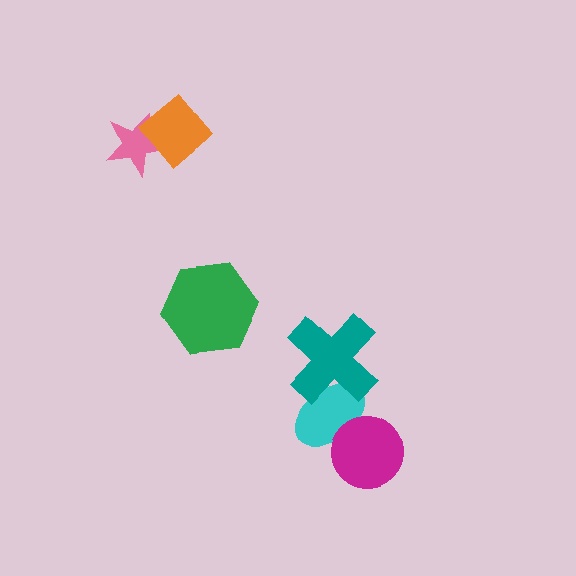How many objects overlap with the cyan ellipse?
2 objects overlap with the cyan ellipse.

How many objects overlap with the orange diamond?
1 object overlaps with the orange diamond.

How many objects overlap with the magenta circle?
1 object overlaps with the magenta circle.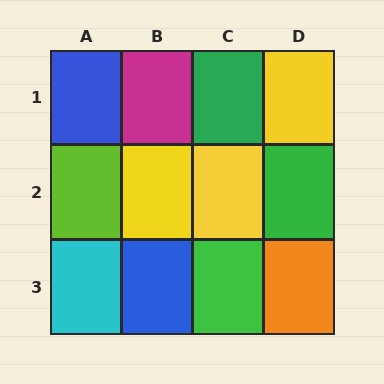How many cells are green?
3 cells are green.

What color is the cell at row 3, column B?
Blue.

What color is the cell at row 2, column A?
Lime.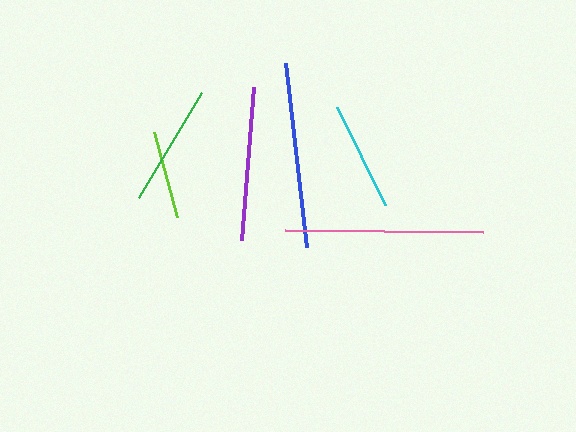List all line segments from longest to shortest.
From longest to shortest: pink, blue, purple, green, cyan, lime.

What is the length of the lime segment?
The lime segment is approximately 88 pixels long.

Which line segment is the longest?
The pink line is the longest at approximately 198 pixels.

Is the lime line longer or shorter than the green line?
The green line is longer than the lime line.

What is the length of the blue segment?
The blue segment is approximately 184 pixels long.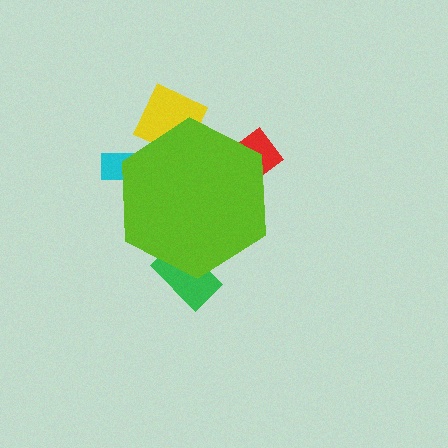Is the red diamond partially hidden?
Yes, the red diamond is partially hidden behind the lime hexagon.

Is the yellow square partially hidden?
Yes, the yellow square is partially hidden behind the lime hexagon.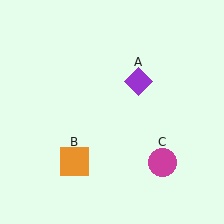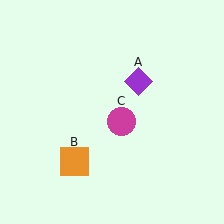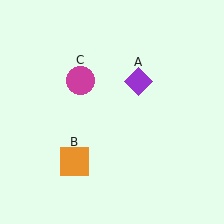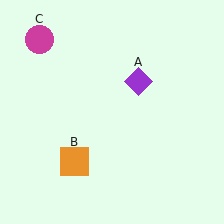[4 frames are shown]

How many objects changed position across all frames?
1 object changed position: magenta circle (object C).